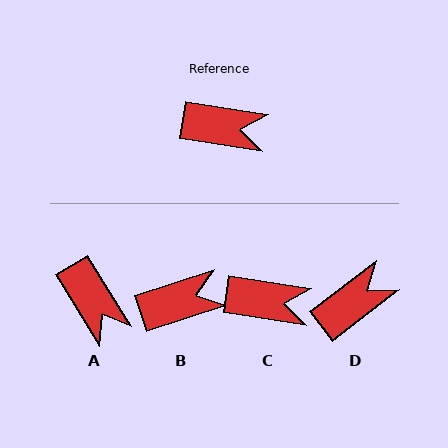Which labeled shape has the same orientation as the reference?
C.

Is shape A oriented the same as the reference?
No, it is off by about 50 degrees.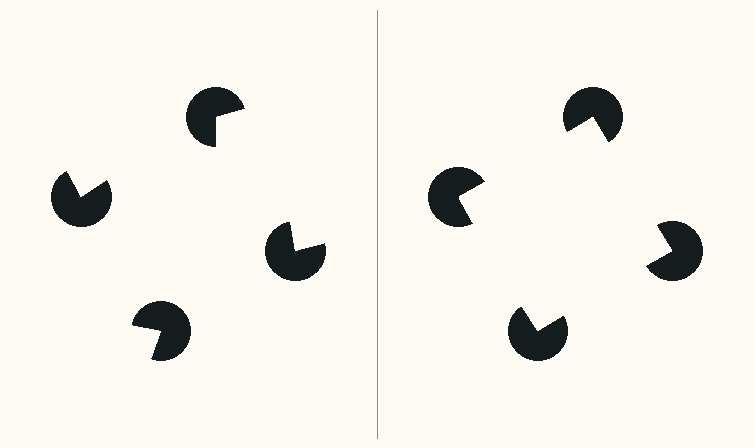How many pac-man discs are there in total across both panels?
8 — 4 on each side.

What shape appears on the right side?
An illusory square.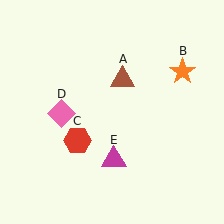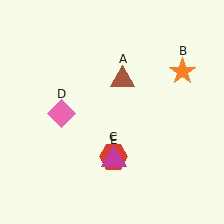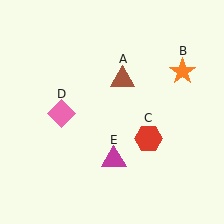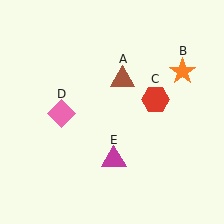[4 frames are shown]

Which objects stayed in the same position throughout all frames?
Brown triangle (object A) and orange star (object B) and pink diamond (object D) and magenta triangle (object E) remained stationary.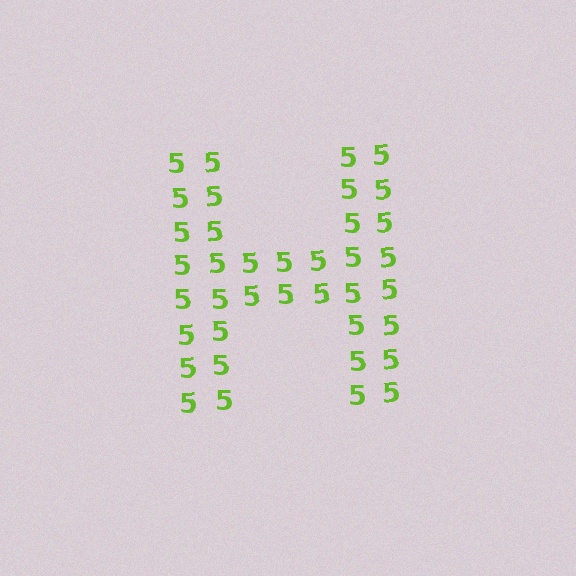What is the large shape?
The large shape is the letter H.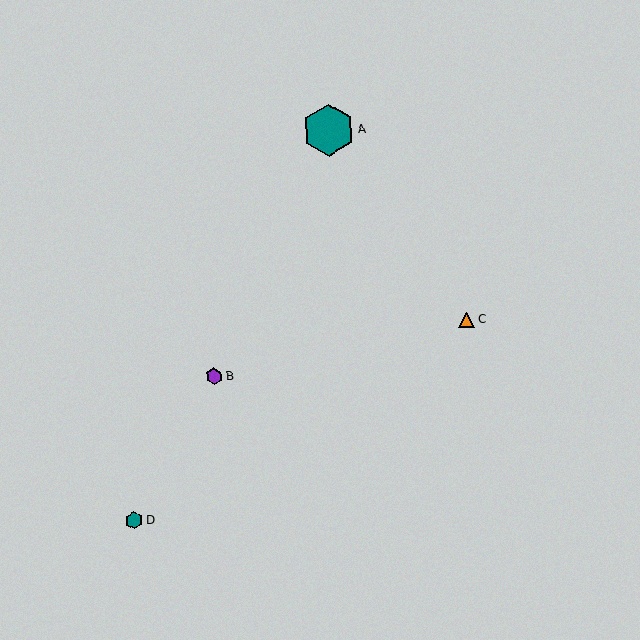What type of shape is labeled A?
Shape A is a teal hexagon.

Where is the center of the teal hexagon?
The center of the teal hexagon is at (329, 130).